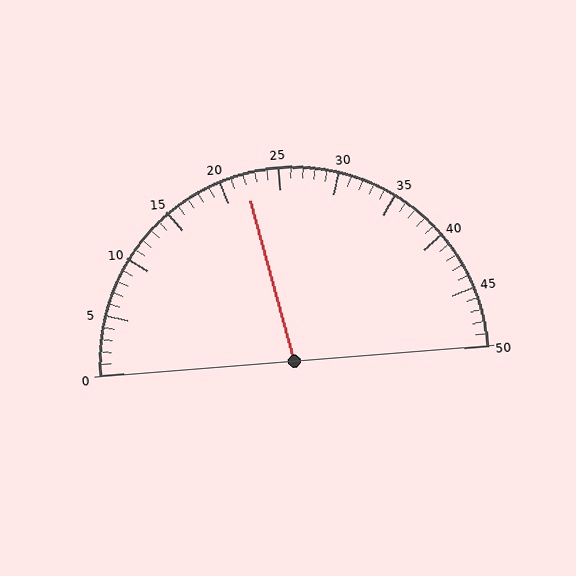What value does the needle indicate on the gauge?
The needle indicates approximately 22.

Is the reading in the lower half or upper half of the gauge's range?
The reading is in the lower half of the range (0 to 50).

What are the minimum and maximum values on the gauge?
The gauge ranges from 0 to 50.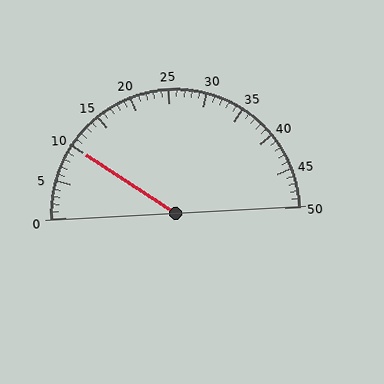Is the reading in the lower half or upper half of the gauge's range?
The reading is in the lower half of the range (0 to 50).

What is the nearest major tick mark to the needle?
The nearest major tick mark is 10.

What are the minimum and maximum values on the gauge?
The gauge ranges from 0 to 50.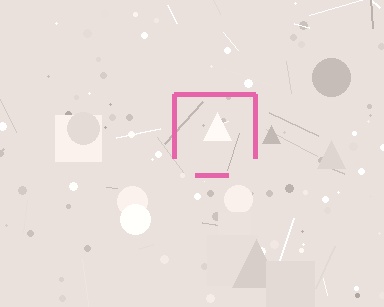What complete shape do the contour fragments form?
The contour fragments form a square.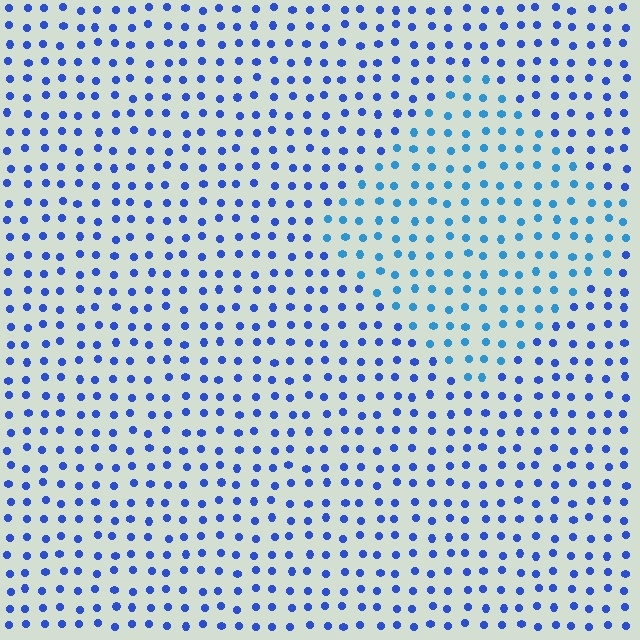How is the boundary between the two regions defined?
The boundary is defined purely by a slight shift in hue (about 26 degrees). Spacing, size, and orientation are identical on both sides.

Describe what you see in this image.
The image is filled with small blue elements in a uniform arrangement. A diamond-shaped region is visible where the elements are tinted to a slightly different hue, forming a subtle color boundary.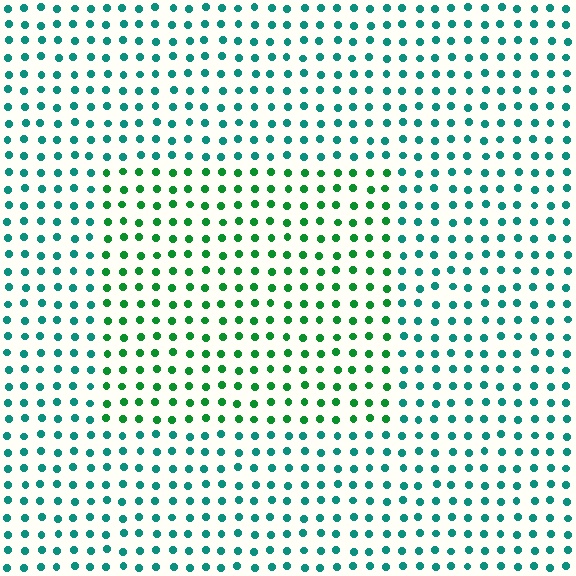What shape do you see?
I see a rectangle.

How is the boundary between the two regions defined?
The boundary is defined purely by a slight shift in hue (about 37 degrees). Spacing, size, and orientation are identical on both sides.